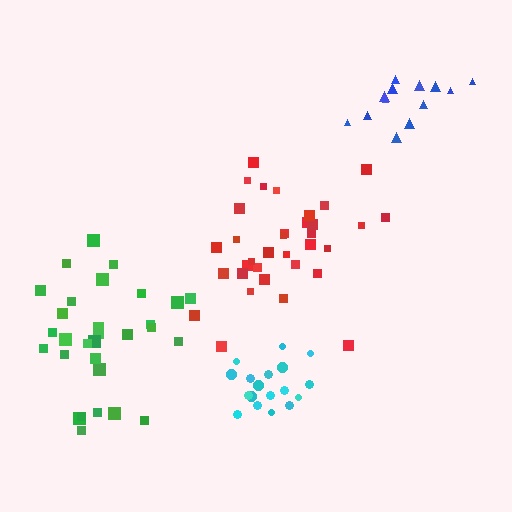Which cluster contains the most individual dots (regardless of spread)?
Red (34).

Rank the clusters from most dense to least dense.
cyan, red, blue, green.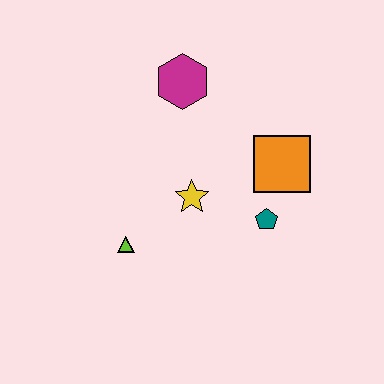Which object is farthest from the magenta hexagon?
The lime triangle is farthest from the magenta hexagon.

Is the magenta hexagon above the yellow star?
Yes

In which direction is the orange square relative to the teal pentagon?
The orange square is above the teal pentagon.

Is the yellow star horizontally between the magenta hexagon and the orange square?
Yes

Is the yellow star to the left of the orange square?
Yes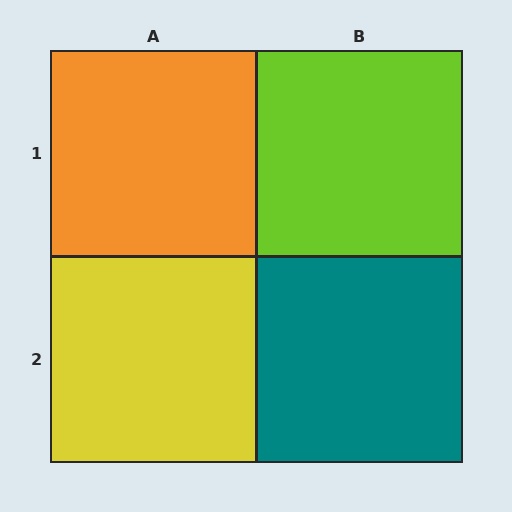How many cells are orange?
1 cell is orange.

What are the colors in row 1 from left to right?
Orange, lime.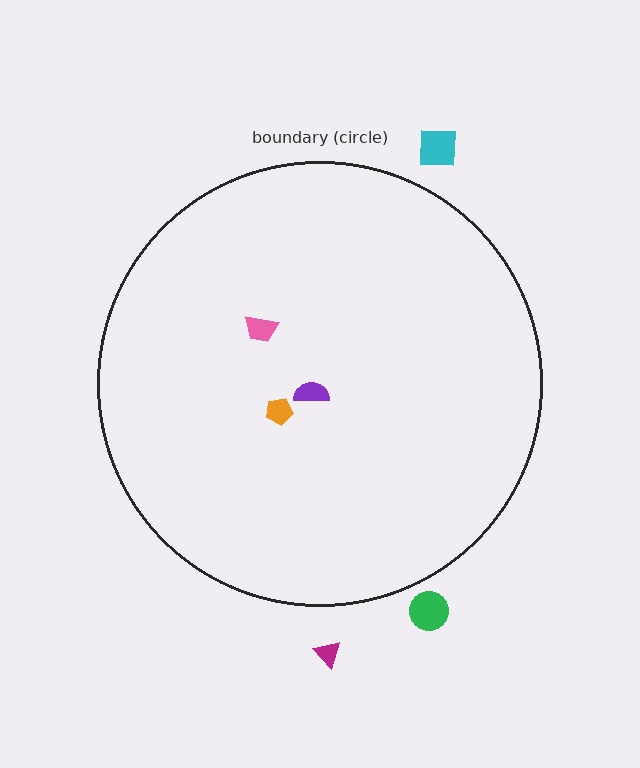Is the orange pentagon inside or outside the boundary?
Inside.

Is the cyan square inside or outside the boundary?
Outside.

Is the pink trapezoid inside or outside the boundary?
Inside.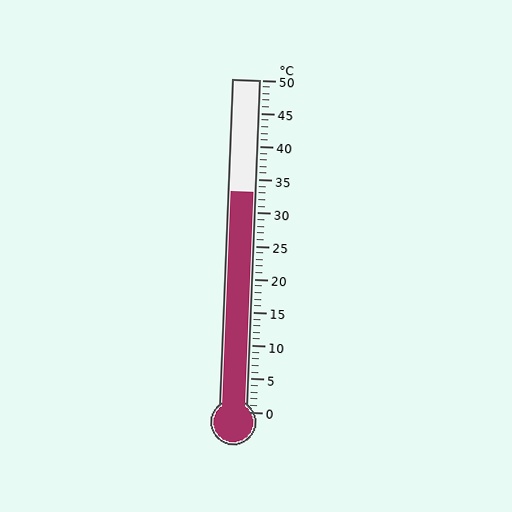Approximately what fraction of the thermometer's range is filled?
The thermometer is filled to approximately 65% of its range.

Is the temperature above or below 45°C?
The temperature is below 45°C.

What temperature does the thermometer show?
The thermometer shows approximately 33°C.